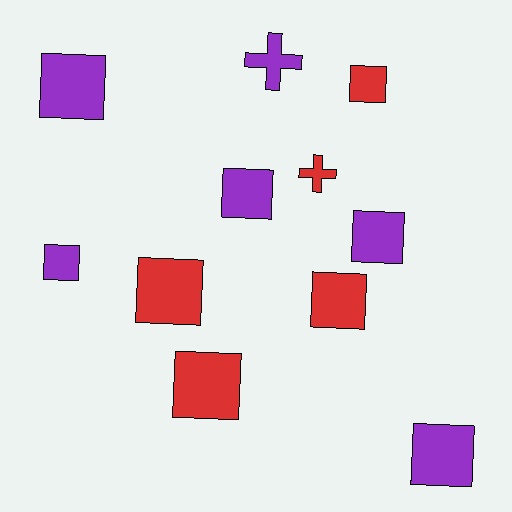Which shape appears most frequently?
Square, with 9 objects.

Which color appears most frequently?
Purple, with 6 objects.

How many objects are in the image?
There are 11 objects.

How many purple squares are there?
There are 5 purple squares.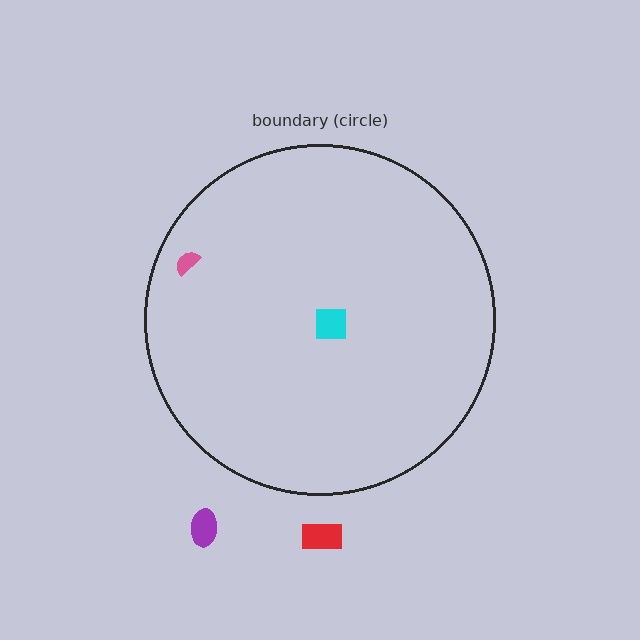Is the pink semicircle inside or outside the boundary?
Inside.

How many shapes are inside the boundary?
2 inside, 2 outside.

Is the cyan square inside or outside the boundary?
Inside.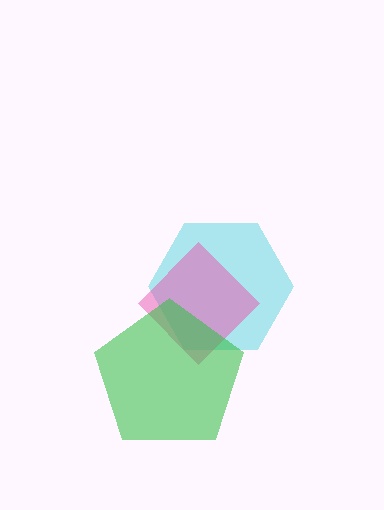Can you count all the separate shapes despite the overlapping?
Yes, there are 3 separate shapes.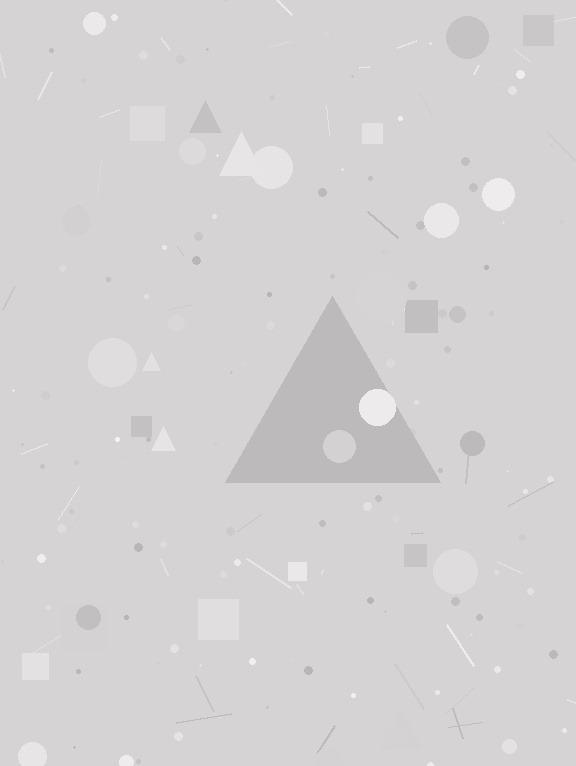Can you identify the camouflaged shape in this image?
The camouflaged shape is a triangle.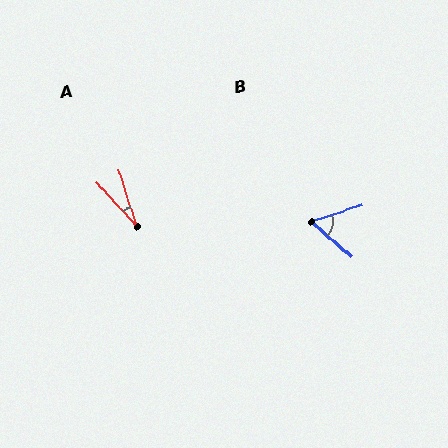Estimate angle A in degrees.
Approximately 25 degrees.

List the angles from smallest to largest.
A (25°), B (60°).